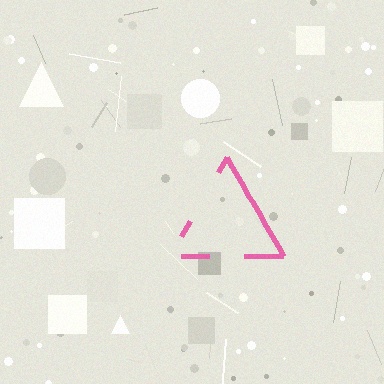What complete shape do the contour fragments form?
The contour fragments form a triangle.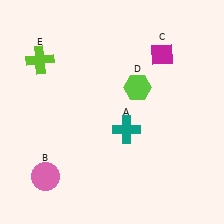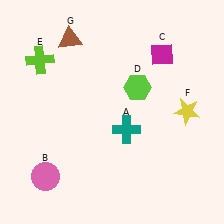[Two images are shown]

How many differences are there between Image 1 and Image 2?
There are 2 differences between the two images.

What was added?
A yellow star (F), a brown triangle (G) were added in Image 2.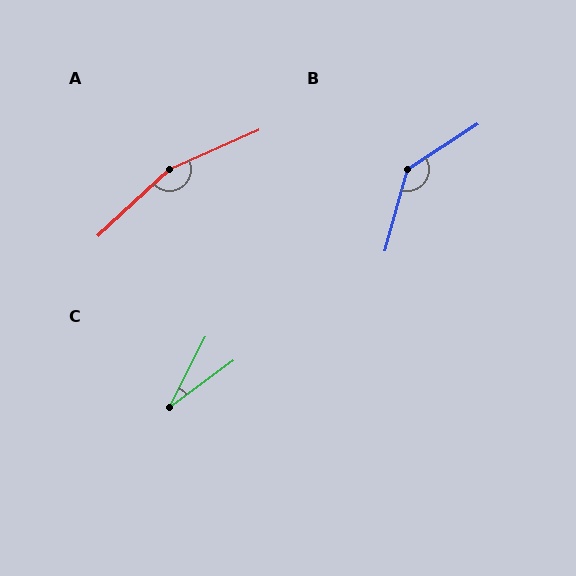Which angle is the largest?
A, at approximately 161 degrees.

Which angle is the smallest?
C, at approximately 26 degrees.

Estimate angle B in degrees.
Approximately 138 degrees.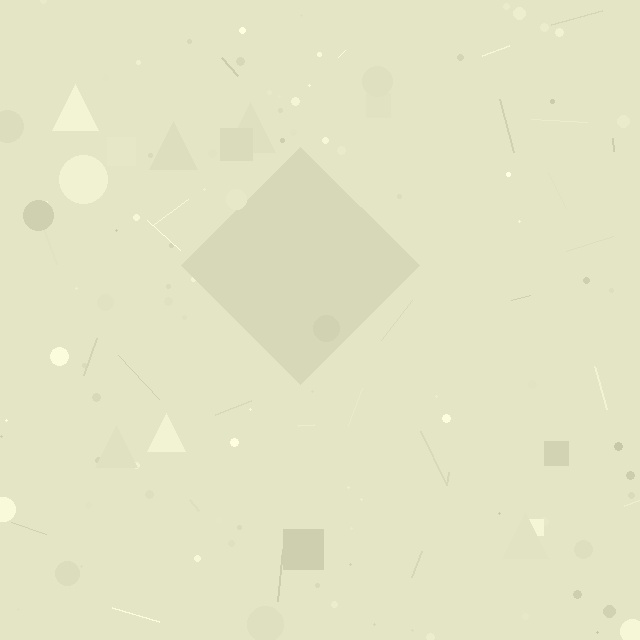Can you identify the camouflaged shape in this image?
The camouflaged shape is a diamond.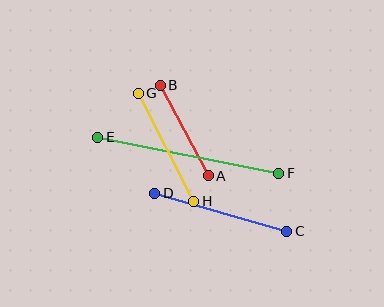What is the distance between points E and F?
The distance is approximately 185 pixels.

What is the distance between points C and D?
The distance is approximately 138 pixels.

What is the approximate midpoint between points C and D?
The midpoint is at approximately (221, 212) pixels.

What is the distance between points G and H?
The distance is approximately 122 pixels.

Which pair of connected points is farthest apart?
Points E and F are farthest apart.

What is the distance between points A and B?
The distance is approximately 103 pixels.